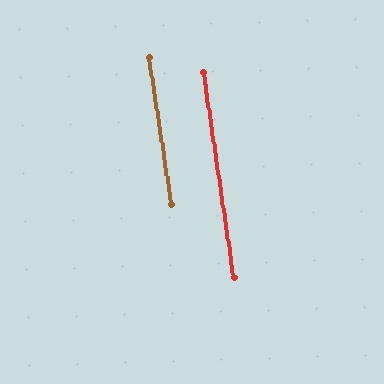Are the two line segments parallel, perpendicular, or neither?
Parallel — their directions differ by only 0.2°.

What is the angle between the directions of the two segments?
Approximately 0 degrees.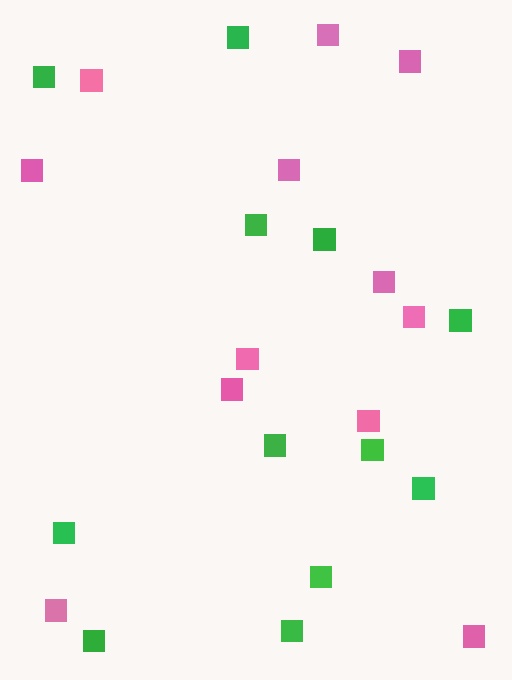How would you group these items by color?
There are 2 groups: one group of pink squares (12) and one group of green squares (12).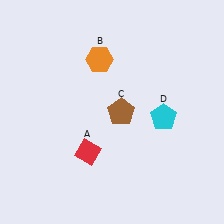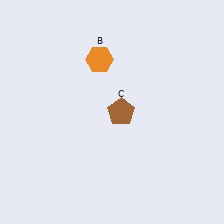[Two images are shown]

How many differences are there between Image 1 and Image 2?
There are 2 differences between the two images.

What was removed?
The red diamond (A), the cyan pentagon (D) were removed in Image 2.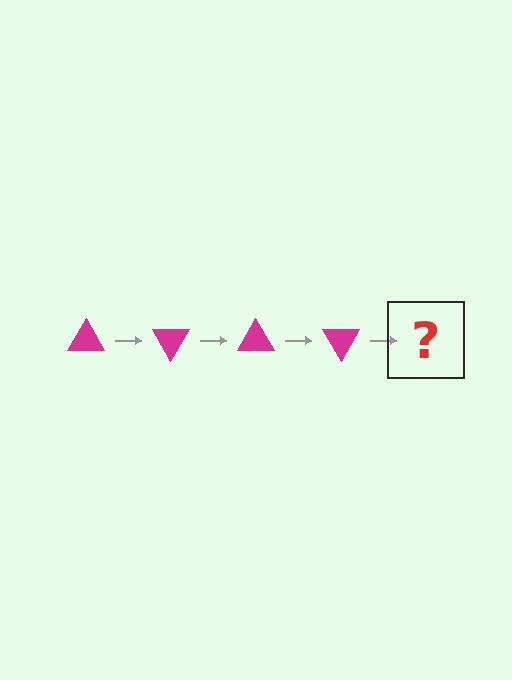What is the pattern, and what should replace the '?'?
The pattern is that the triangle rotates 60 degrees each step. The '?' should be a magenta triangle rotated 240 degrees.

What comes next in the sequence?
The next element should be a magenta triangle rotated 240 degrees.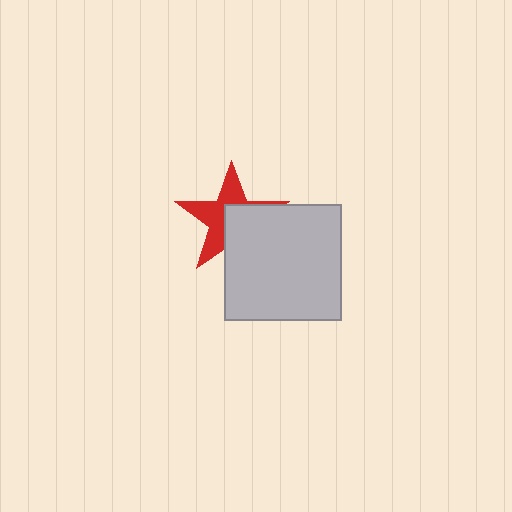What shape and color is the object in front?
The object in front is a light gray square.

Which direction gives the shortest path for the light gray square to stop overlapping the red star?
Moving toward the lower-right gives the shortest separation.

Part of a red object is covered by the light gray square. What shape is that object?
It is a star.